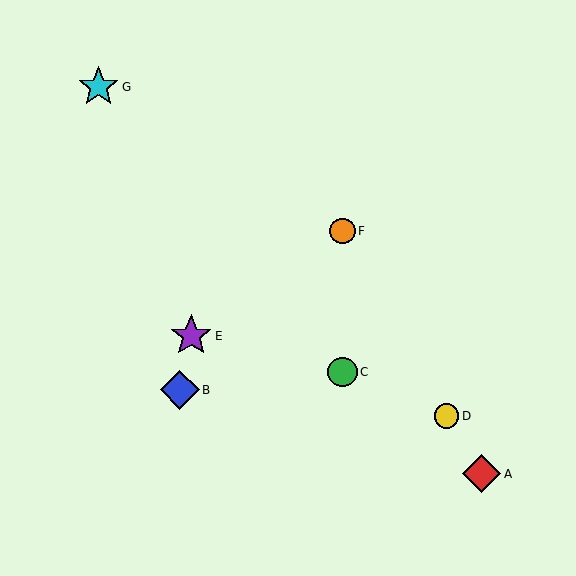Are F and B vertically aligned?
No, F is at x≈342 and B is at x≈180.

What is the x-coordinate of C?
Object C is at x≈342.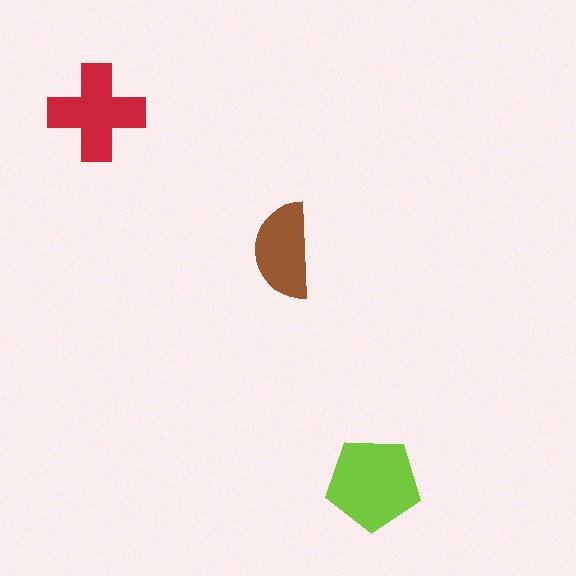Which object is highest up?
The red cross is topmost.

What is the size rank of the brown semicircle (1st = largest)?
3rd.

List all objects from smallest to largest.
The brown semicircle, the red cross, the lime pentagon.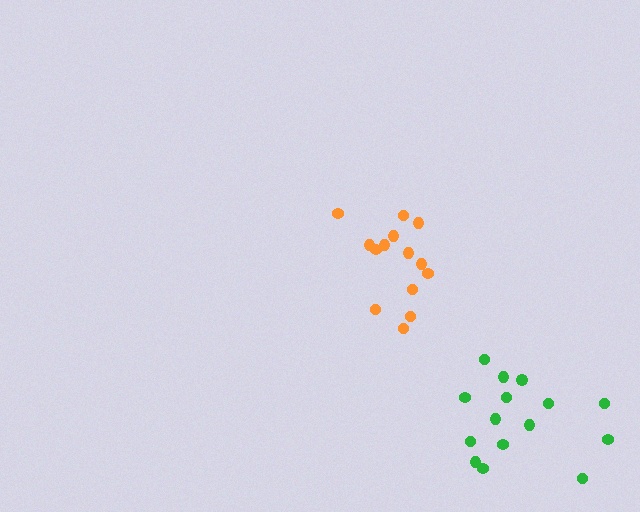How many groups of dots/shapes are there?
There are 2 groups.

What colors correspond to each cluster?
The clusters are colored: orange, green.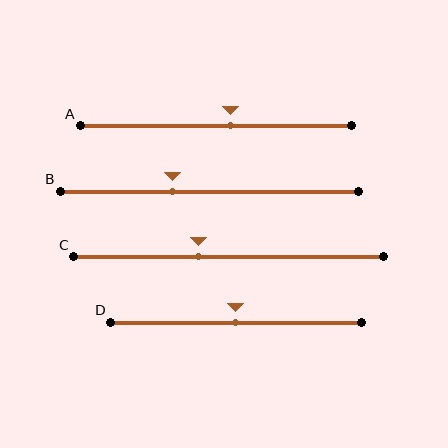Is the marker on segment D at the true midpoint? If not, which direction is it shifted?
Yes, the marker on segment D is at the true midpoint.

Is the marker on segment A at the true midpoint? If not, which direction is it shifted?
No, the marker on segment A is shifted to the right by about 5% of the segment length.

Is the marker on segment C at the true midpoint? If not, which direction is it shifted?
No, the marker on segment C is shifted to the left by about 10% of the segment length.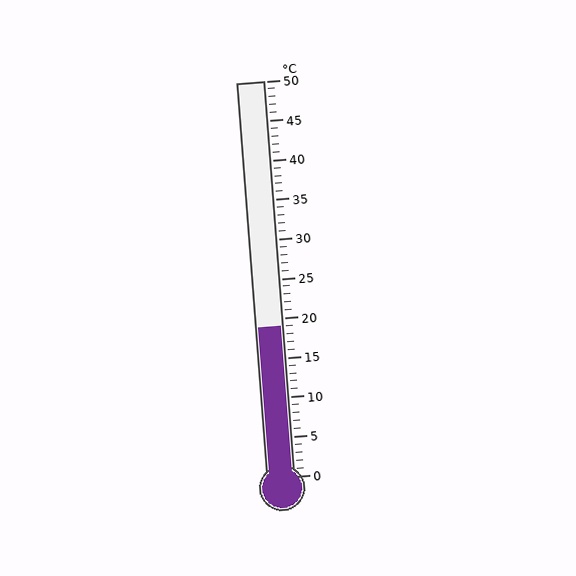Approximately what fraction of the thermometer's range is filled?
The thermometer is filled to approximately 40% of its range.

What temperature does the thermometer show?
The thermometer shows approximately 19°C.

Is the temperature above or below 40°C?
The temperature is below 40°C.